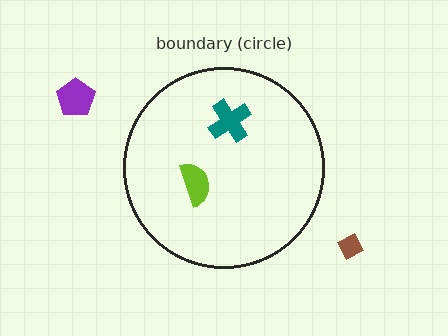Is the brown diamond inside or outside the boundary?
Outside.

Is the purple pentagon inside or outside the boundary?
Outside.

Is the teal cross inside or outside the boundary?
Inside.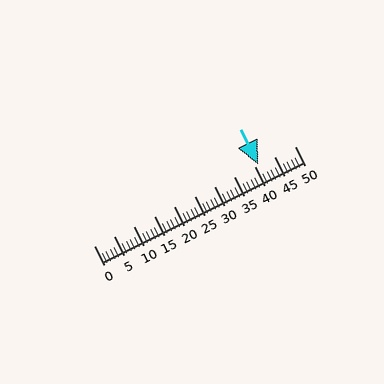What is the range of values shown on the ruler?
The ruler shows values from 0 to 50.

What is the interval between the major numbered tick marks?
The major tick marks are spaced 5 units apart.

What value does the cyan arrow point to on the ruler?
The cyan arrow points to approximately 41.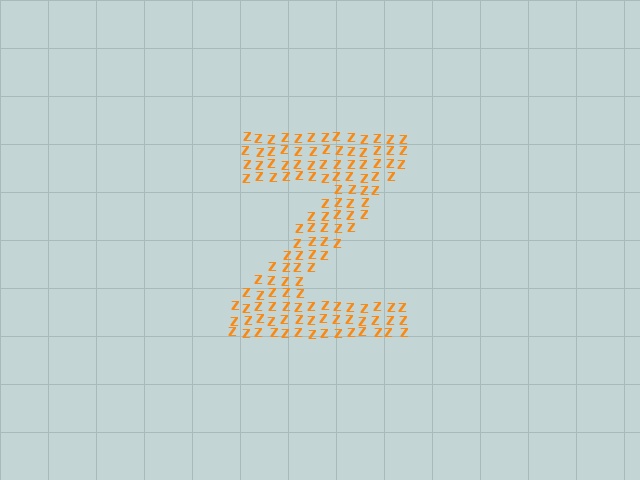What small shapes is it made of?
It is made of small letter Z's.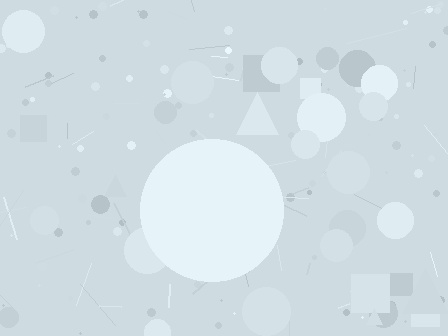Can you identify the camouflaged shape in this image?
The camouflaged shape is a circle.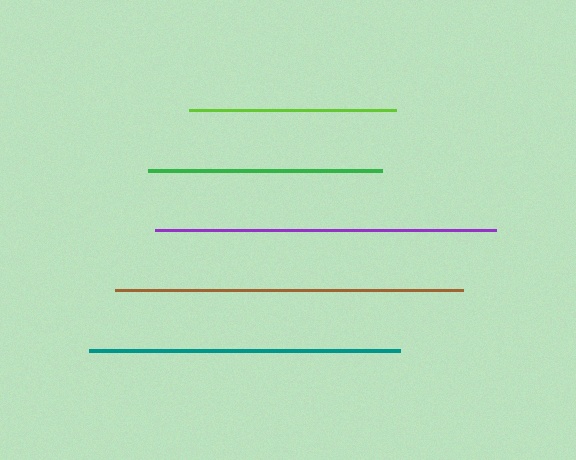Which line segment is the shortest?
The lime line is the shortest at approximately 207 pixels.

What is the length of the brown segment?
The brown segment is approximately 348 pixels long.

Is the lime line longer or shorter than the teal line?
The teal line is longer than the lime line.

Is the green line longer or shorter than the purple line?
The purple line is longer than the green line.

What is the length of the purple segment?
The purple segment is approximately 341 pixels long.